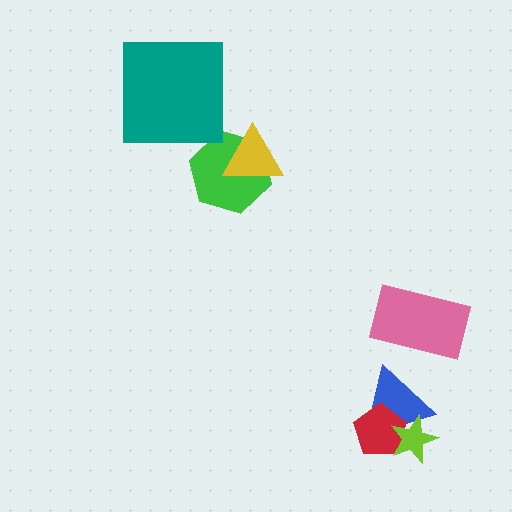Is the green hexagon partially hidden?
Yes, it is partially covered by another shape.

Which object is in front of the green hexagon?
The yellow triangle is in front of the green hexagon.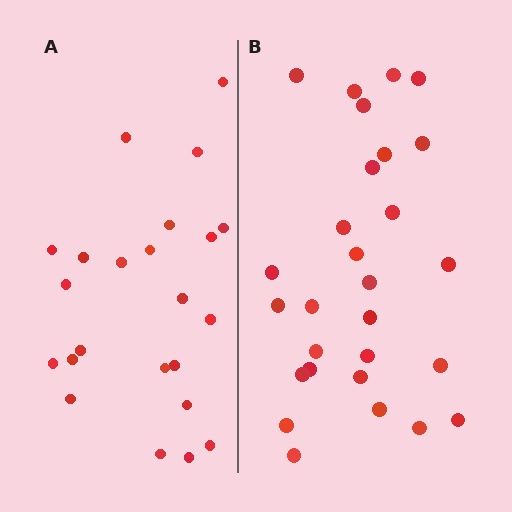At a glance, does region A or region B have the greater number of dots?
Region B (the right region) has more dots.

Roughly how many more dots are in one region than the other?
Region B has about 5 more dots than region A.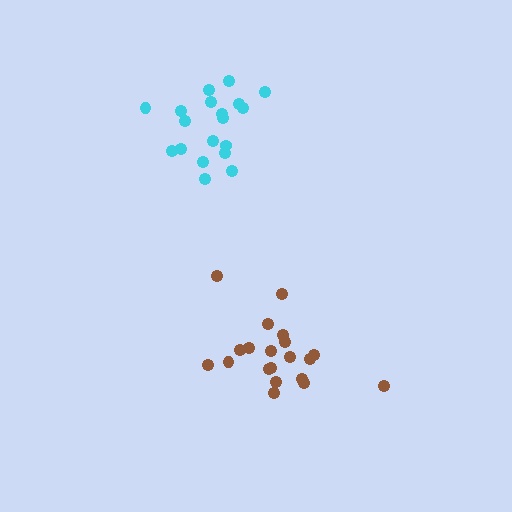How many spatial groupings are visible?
There are 2 spatial groupings.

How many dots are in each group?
Group 1: 19 dots, Group 2: 20 dots (39 total).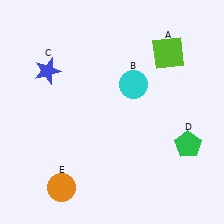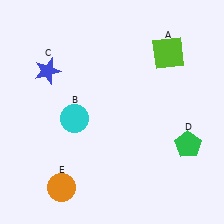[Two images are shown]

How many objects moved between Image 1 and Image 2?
1 object moved between the two images.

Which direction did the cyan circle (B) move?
The cyan circle (B) moved left.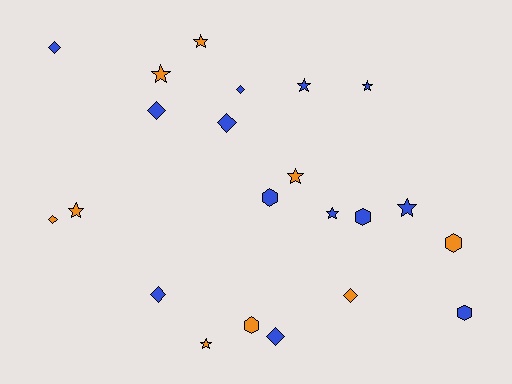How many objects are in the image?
There are 22 objects.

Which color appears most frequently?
Blue, with 13 objects.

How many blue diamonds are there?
There are 6 blue diamonds.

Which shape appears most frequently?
Star, with 9 objects.